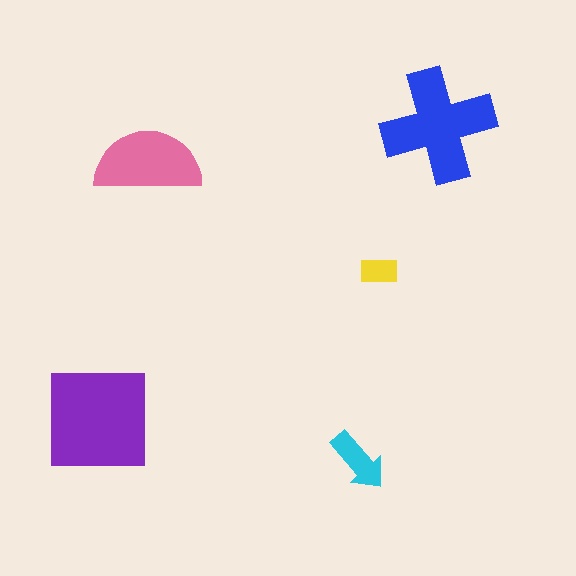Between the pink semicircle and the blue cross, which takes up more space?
The blue cross.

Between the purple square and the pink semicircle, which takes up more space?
The purple square.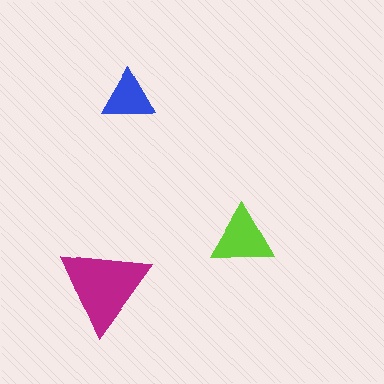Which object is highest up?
The blue triangle is topmost.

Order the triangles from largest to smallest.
the magenta one, the lime one, the blue one.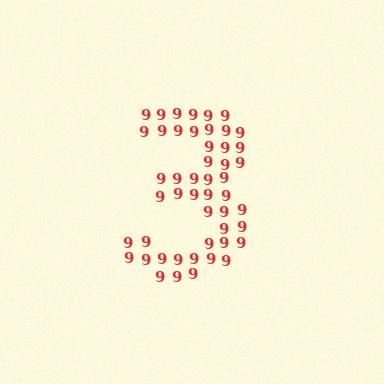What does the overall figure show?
The overall figure shows the digit 3.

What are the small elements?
The small elements are digit 9's.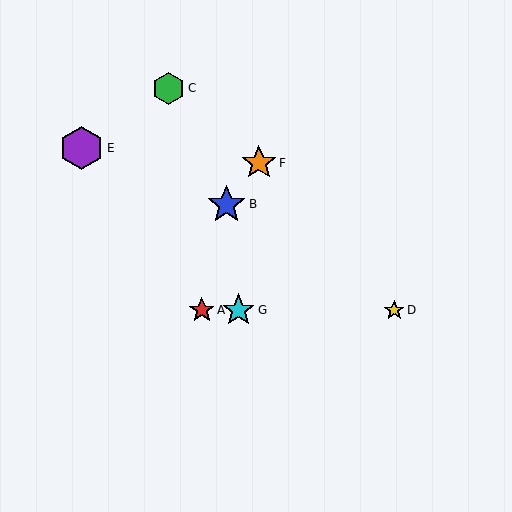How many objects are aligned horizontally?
3 objects (A, D, G) are aligned horizontally.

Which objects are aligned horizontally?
Objects A, D, G are aligned horizontally.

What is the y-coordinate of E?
Object E is at y≈148.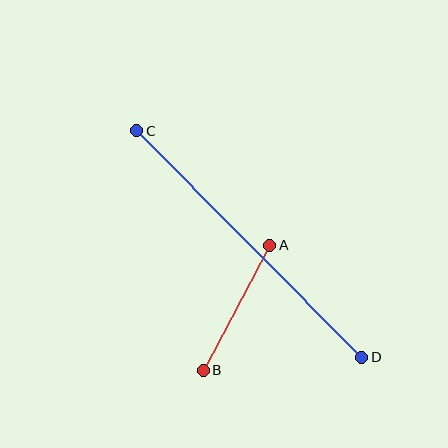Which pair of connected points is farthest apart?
Points C and D are farthest apart.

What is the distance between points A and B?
The distance is approximately 142 pixels.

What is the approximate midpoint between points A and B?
The midpoint is at approximately (237, 308) pixels.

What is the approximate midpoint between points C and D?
The midpoint is at approximately (249, 244) pixels.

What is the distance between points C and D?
The distance is approximately 319 pixels.